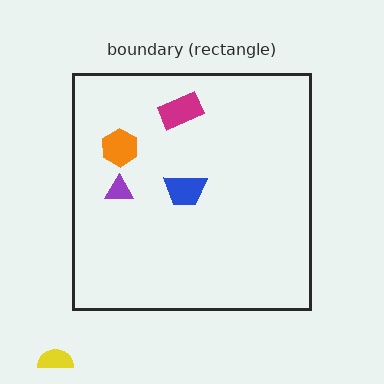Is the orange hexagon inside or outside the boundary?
Inside.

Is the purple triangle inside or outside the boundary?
Inside.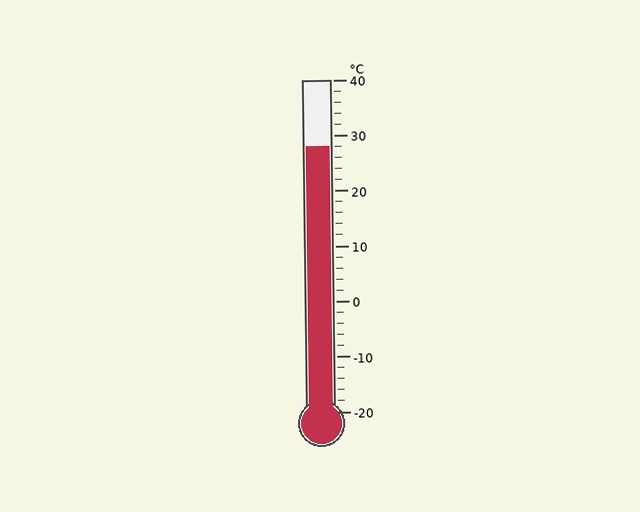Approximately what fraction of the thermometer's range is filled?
The thermometer is filled to approximately 80% of its range.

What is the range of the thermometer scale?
The thermometer scale ranges from -20°C to 40°C.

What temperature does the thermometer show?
The thermometer shows approximately 28°C.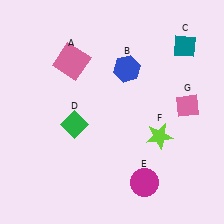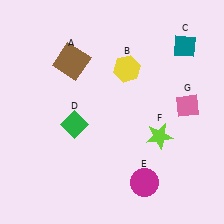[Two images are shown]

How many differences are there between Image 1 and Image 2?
There are 2 differences between the two images.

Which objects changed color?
A changed from pink to brown. B changed from blue to yellow.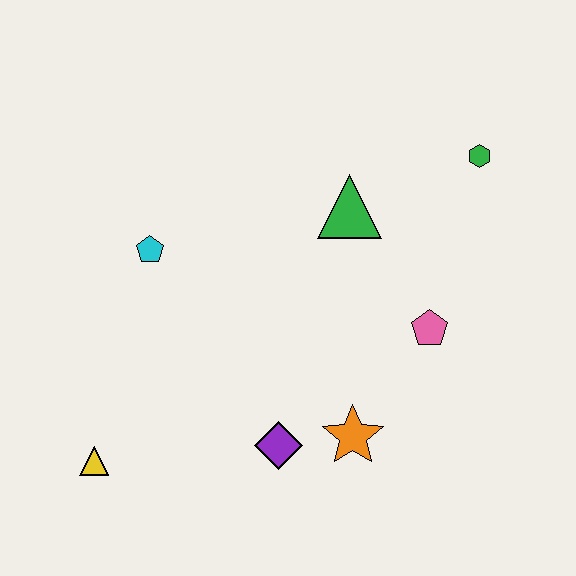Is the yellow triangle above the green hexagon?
No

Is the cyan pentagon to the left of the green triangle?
Yes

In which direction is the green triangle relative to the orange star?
The green triangle is above the orange star.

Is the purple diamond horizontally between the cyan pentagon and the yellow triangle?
No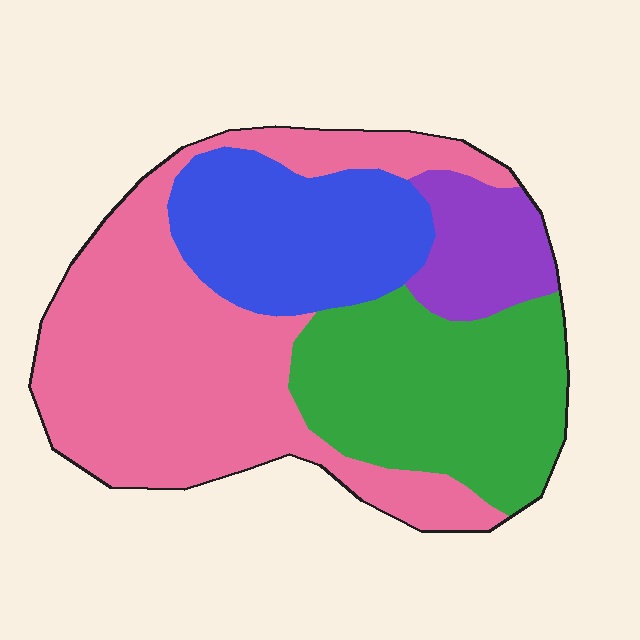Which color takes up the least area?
Purple, at roughly 10%.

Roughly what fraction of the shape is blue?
Blue takes up less than a quarter of the shape.